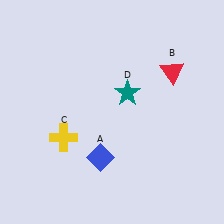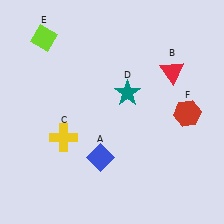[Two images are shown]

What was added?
A lime diamond (E), a red hexagon (F) were added in Image 2.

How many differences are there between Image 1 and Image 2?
There are 2 differences between the two images.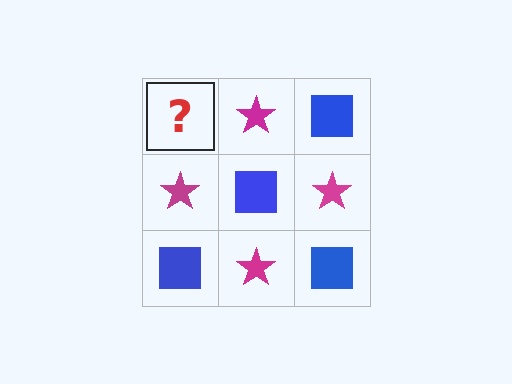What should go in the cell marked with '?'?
The missing cell should contain a blue square.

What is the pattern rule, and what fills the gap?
The rule is that it alternates blue square and magenta star in a checkerboard pattern. The gap should be filled with a blue square.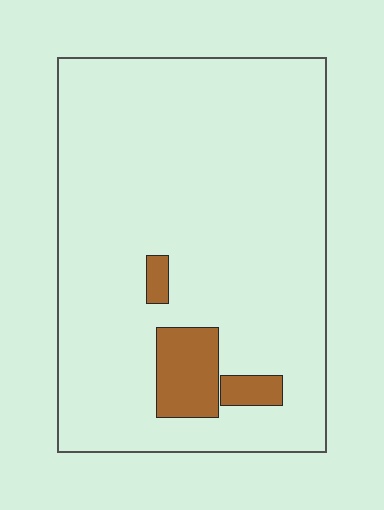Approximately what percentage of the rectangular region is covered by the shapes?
Approximately 10%.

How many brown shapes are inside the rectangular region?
3.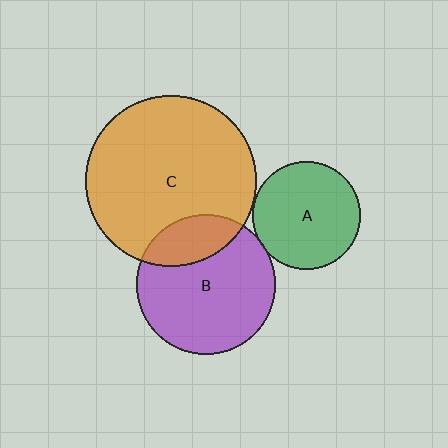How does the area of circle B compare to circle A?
Approximately 1.7 times.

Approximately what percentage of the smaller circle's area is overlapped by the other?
Approximately 5%.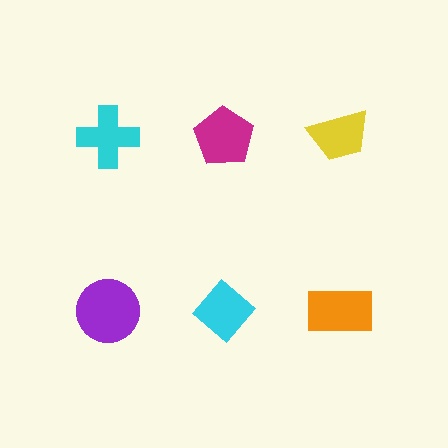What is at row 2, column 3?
An orange rectangle.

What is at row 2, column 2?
A cyan diamond.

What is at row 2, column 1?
A purple circle.